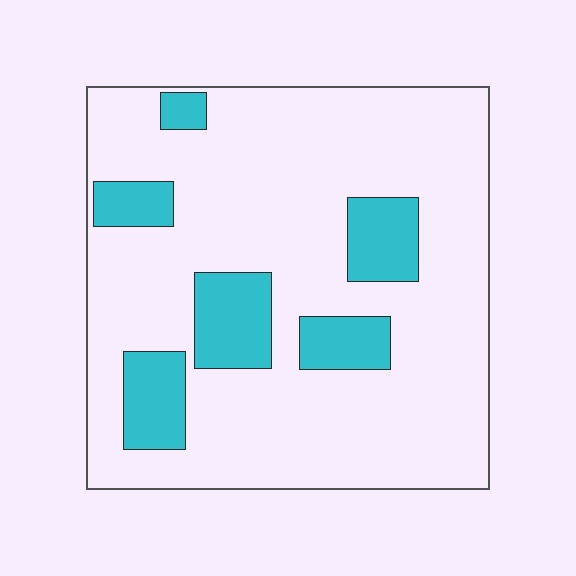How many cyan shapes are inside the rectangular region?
6.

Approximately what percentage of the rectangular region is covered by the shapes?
Approximately 20%.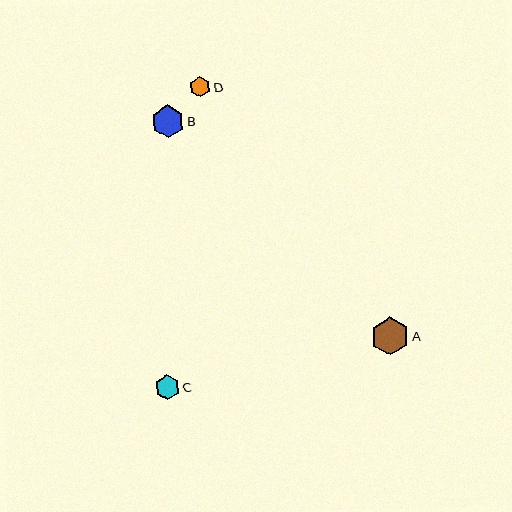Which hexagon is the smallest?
Hexagon D is the smallest with a size of approximately 20 pixels.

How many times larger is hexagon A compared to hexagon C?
Hexagon A is approximately 1.6 times the size of hexagon C.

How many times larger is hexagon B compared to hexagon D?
Hexagon B is approximately 1.6 times the size of hexagon D.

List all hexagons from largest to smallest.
From largest to smallest: A, B, C, D.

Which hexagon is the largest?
Hexagon A is the largest with a size of approximately 38 pixels.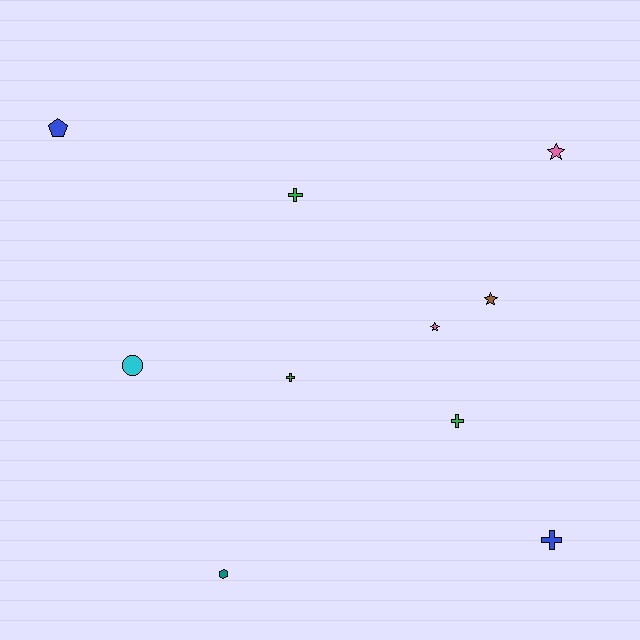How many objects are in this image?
There are 10 objects.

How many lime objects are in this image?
There are no lime objects.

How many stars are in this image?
There are 3 stars.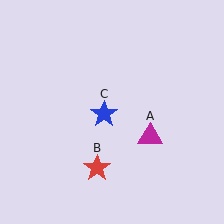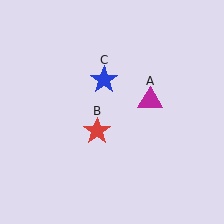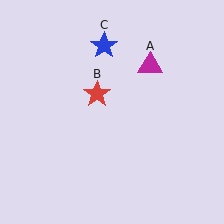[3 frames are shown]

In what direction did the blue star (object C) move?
The blue star (object C) moved up.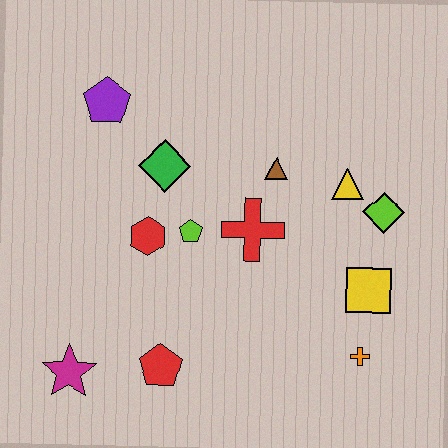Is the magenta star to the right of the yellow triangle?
No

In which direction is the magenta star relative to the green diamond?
The magenta star is below the green diamond.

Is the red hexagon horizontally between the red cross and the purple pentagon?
Yes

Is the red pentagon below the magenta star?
No